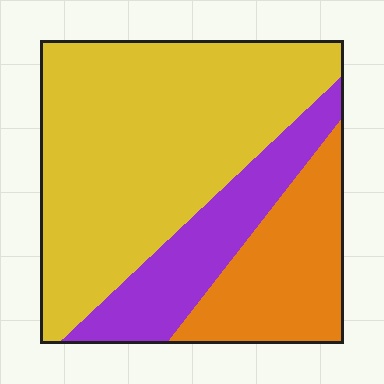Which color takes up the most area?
Yellow, at roughly 60%.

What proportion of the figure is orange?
Orange covers around 20% of the figure.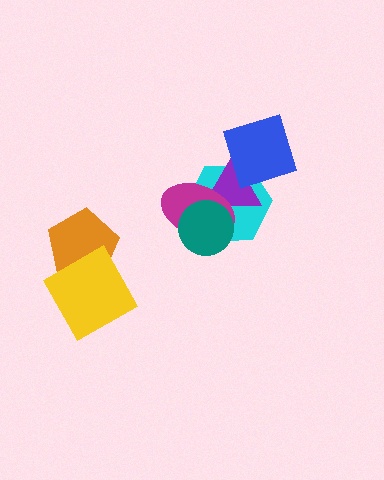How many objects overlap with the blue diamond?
2 objects overlap with the blue diamond.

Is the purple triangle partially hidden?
Yes, it is partially covered by another shape.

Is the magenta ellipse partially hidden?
Yes, it is partially covered by another shape.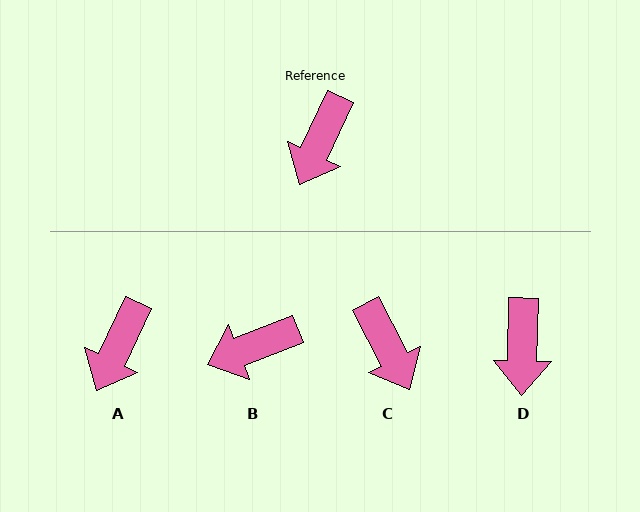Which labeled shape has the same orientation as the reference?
A.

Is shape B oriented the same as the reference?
No, it is off by about 43 degrees.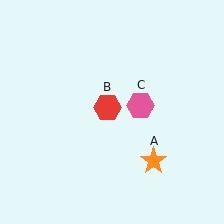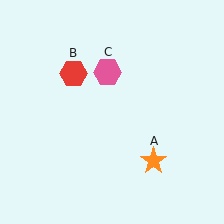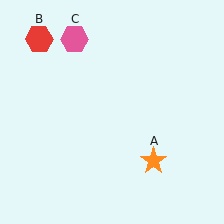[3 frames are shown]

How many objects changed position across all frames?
2 objects changed position: red hexagon (object B), pink hexagon (object C).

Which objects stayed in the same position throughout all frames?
Orange star (object A) remained stationary.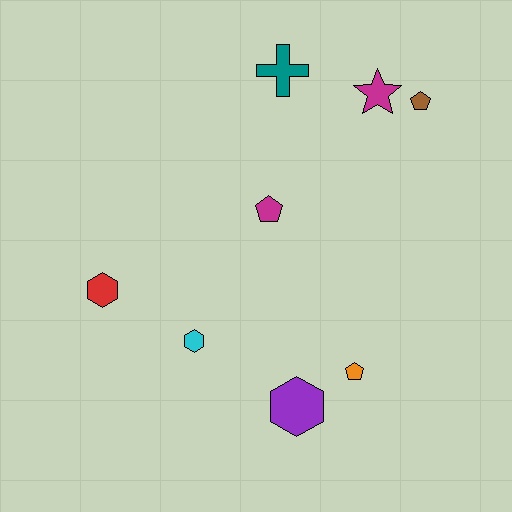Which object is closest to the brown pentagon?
The magenta star is closest to the brown pentagon.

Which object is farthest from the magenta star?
The red hexagon is farthest from the magenta star.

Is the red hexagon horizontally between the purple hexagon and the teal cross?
No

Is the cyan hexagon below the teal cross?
Yes